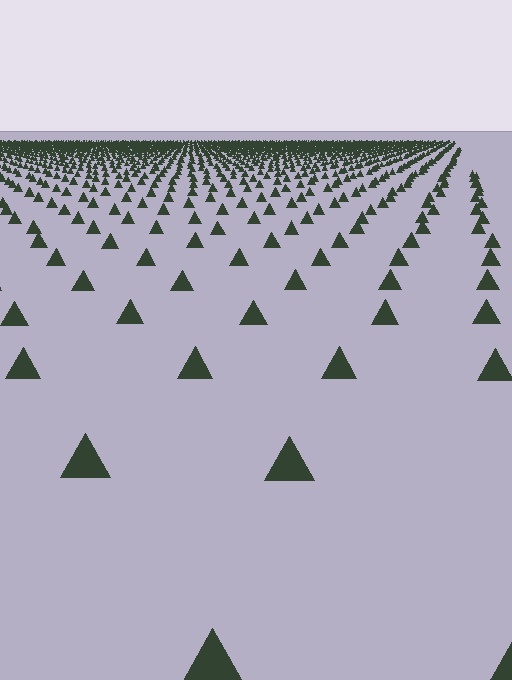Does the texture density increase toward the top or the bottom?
Density increases toward the top.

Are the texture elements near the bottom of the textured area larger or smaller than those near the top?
Larger. Near the bottom, elements are closer to the viewer and appear at a bigger on-screen size.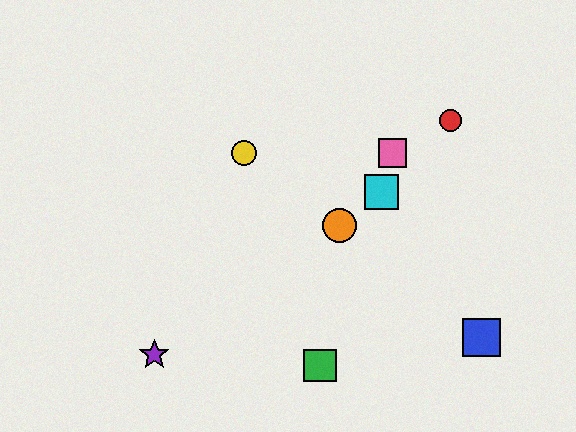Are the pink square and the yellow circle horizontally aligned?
Yes, both are at y≈153.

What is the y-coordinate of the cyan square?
The cyan square is at y≈192.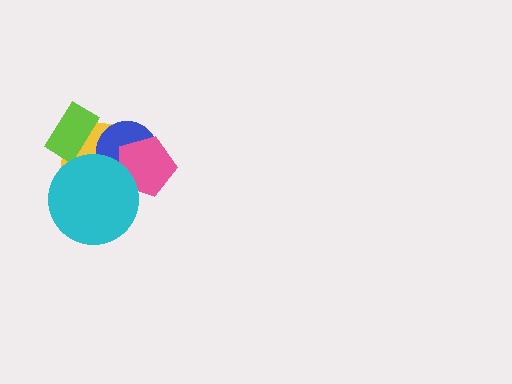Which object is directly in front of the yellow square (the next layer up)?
The lime rectangle is directly in front of the yellow square.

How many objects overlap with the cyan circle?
3 objects overlap with the cyan circle.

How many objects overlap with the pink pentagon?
3 objects overlap with the pink pentagon.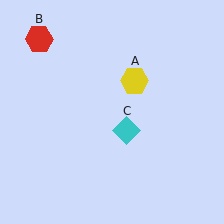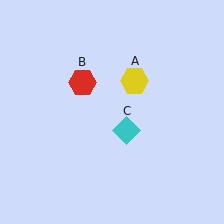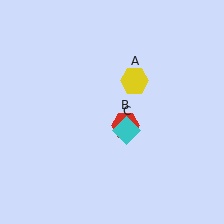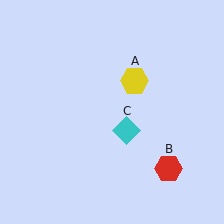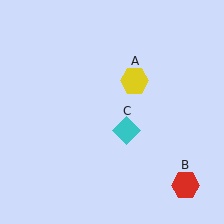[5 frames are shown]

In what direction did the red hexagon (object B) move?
The red hexagon (object B) moved down and to the right.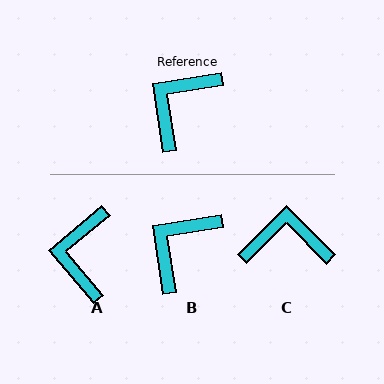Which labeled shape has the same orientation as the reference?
B.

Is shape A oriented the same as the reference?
No, it is off by about 31 degrees.